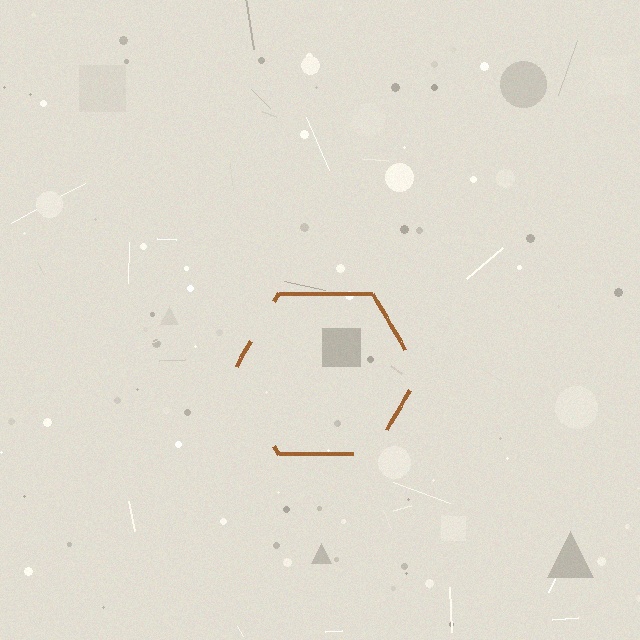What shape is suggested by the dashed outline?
The dashed outline suggests a hexagon.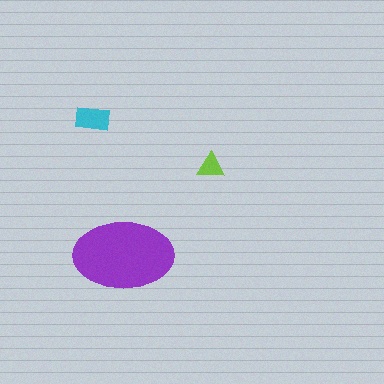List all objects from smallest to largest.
The lime triangle, the cyan rectangle, the purple ellipse.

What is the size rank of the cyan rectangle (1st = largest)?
2nd.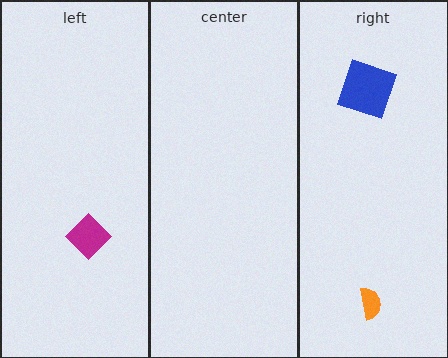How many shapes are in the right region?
2.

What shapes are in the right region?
The blue square, the orange semicircle.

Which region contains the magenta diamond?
The left region.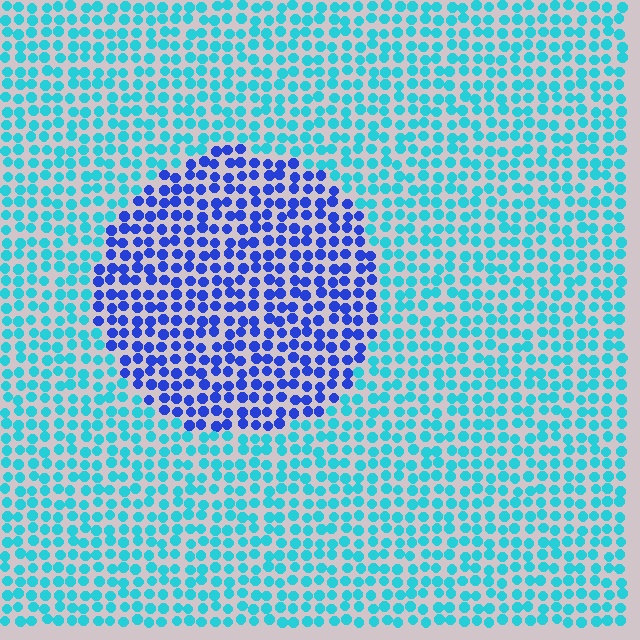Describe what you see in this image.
The image is filled with small cyan elements in a uniform arrangement. A circle-shaped region is visible where the elements are tinted to a slightly different hue, forming a subtle color boundary.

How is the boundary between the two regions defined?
The boundary is defined purely by a slight shift in hue (about 49 degrees). Spacing, size, and orientation are identical on both sides.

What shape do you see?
I see a circle.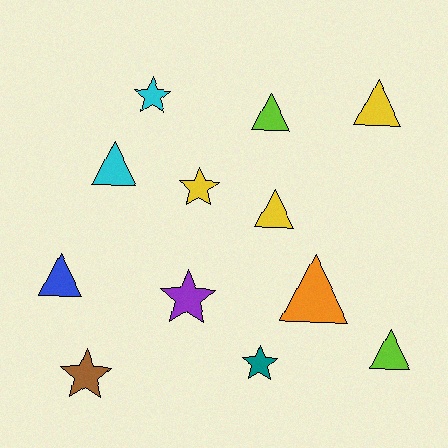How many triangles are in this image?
There are 7 triangles.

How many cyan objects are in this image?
There are 2 cyan objects.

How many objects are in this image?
There are 12 objects.